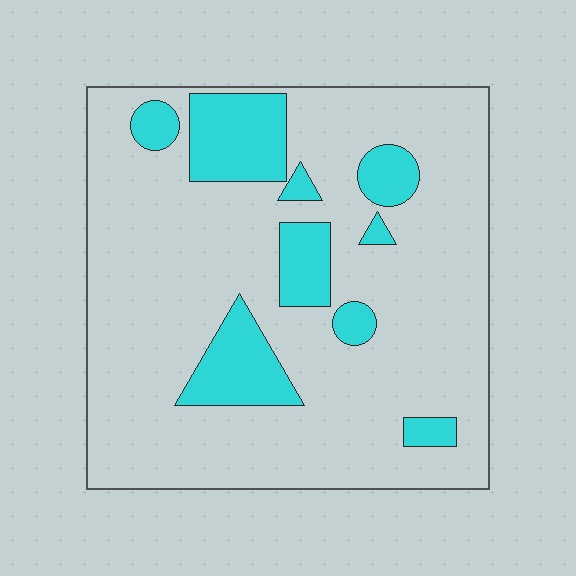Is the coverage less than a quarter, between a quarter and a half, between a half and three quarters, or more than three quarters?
Less than a quarter.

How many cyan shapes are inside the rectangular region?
9.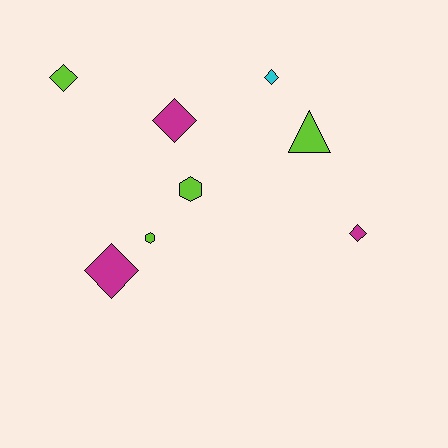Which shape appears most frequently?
Diamond, with 5 objects.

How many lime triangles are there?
There is 1 lime triangle.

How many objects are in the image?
There are 8 objects.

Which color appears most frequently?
Lime, with 4 objects.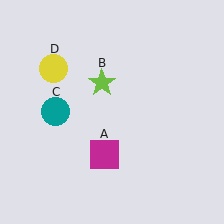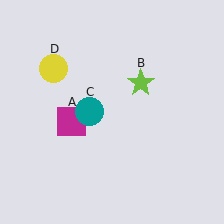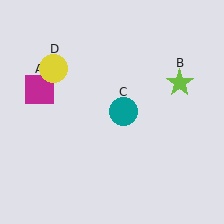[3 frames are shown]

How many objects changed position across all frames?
3 objects changed position: magenta square (object A), lime star (object B), teal circle (object C).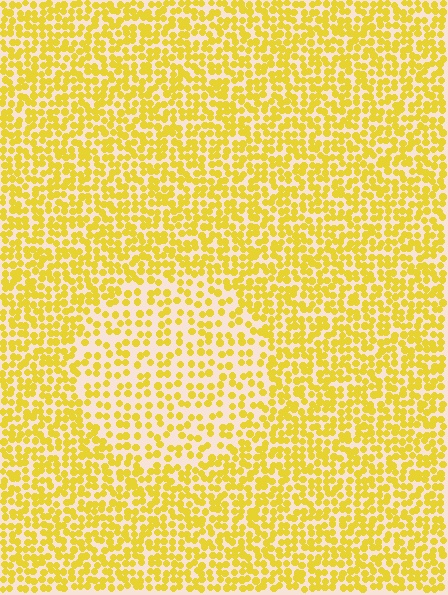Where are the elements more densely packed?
The elements are more densely packed outside the circle boundary.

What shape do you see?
I see a circle.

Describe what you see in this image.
The image contains small yellow elements arranged at two different densities. A circle-shaped region is visible where the elements are less densely packed than the surrounding area.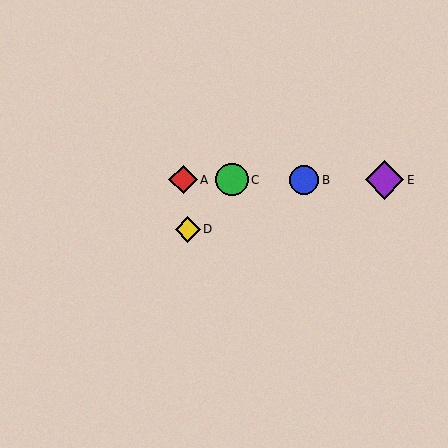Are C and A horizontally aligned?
Yes, both are at y≈180.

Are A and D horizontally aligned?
No, A is at y≈180 and D is at y≈229.